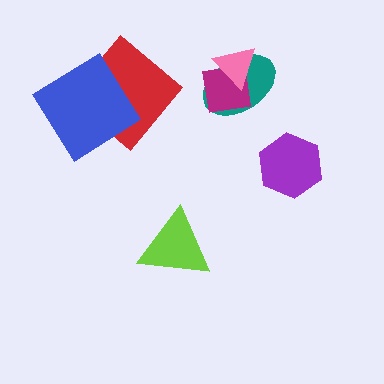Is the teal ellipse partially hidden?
Yes, it is partially covered by another shape.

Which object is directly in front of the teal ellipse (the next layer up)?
The magenta square is directly in front of the teal ellipse.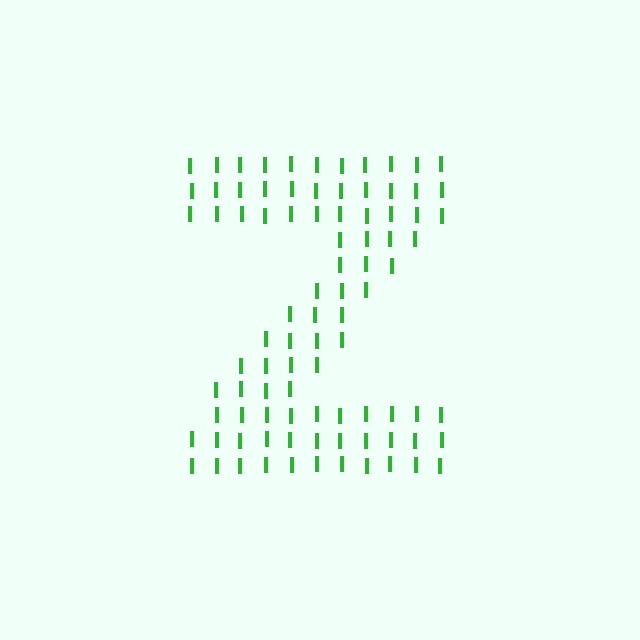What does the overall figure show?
The overall figure shows the letter Z.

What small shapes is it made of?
It is made of small letter I's.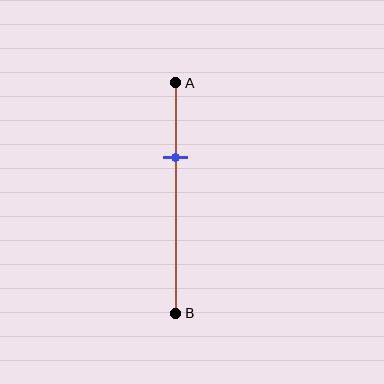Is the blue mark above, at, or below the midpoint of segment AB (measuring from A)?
The blue mark is above the midpoint of segment AB.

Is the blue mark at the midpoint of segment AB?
No, the mark is at about 30% from A, not at the 50% midpoint.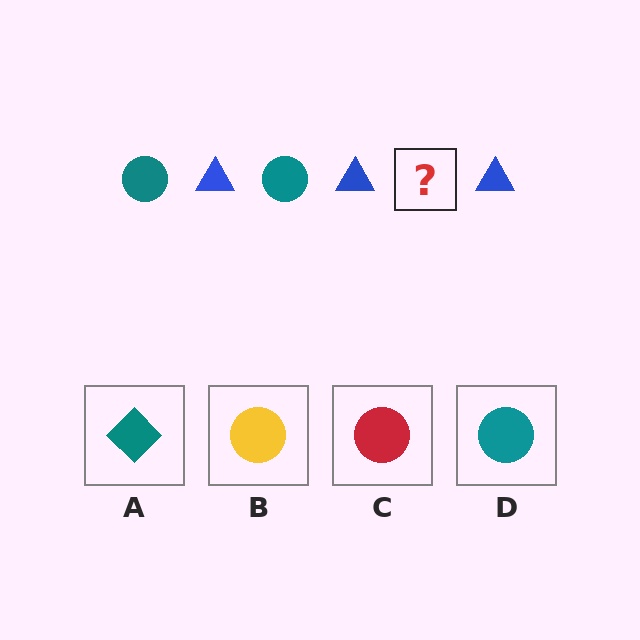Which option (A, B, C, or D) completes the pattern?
D.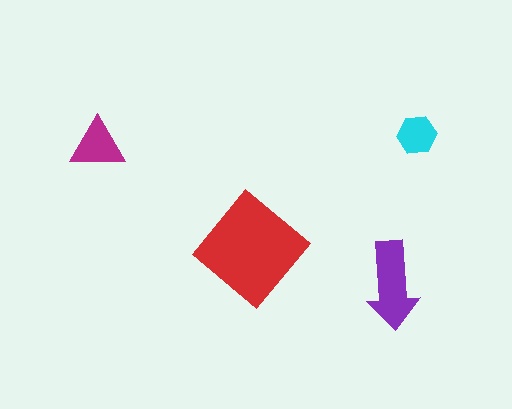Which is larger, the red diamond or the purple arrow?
The red diamond.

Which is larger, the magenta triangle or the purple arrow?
The purple arrow.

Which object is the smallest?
The cyan hexagon.